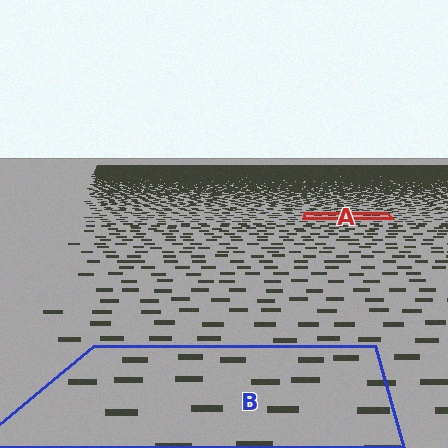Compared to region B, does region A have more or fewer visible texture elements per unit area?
Region A has more texture elements per unit area — they are packed more densely because it is farther away.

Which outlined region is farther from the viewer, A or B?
Region A is farther from the viewer — the texture elements inside it appear smaller and more densely packed.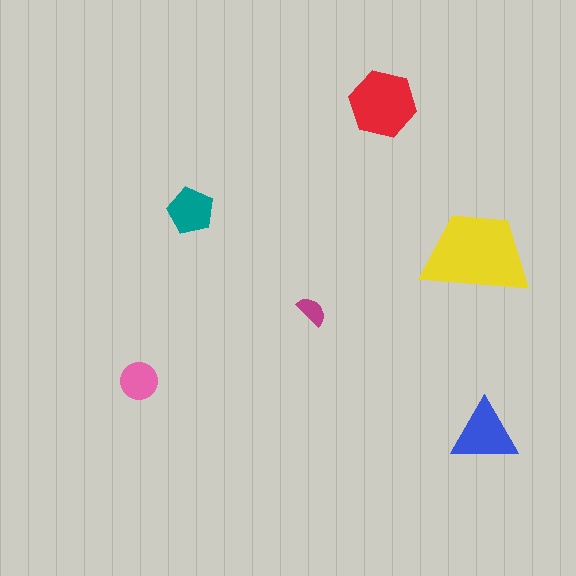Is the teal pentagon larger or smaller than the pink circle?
Larger.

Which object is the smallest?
The magenta semicircle.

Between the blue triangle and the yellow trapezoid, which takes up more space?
The yellow trapezoid.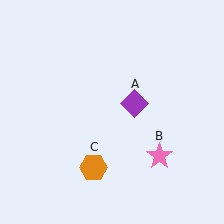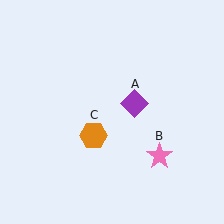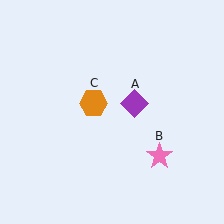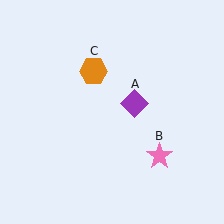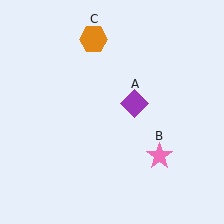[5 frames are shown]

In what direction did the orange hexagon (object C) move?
The orange hexagon (object C) moved up.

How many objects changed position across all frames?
1 object changed position: orange hexagon (object C).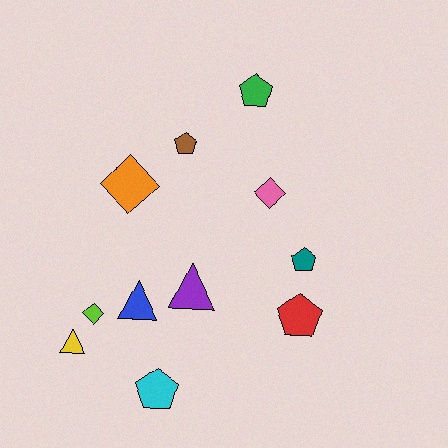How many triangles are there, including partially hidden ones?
There are 3 triangles.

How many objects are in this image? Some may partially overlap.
There are 11 objects.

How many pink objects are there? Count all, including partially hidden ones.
There is 1 pink object.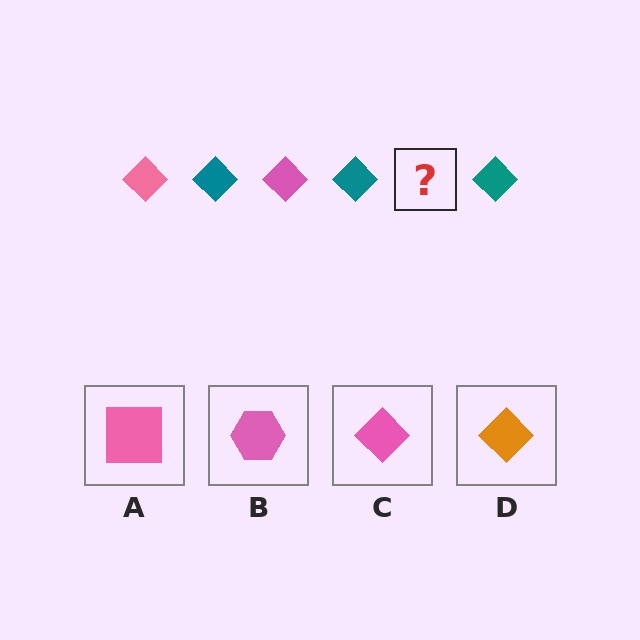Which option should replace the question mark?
Option C.